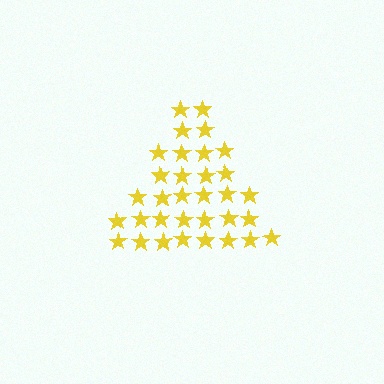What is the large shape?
The large shape is a triangle.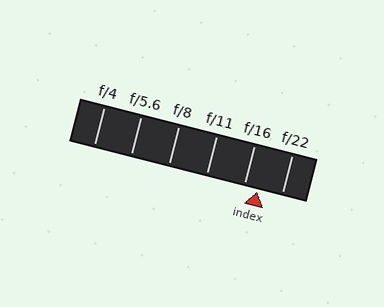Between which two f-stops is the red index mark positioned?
The index mark is between f/16 and f/22.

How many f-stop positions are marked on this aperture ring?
There are 6 f-stop positions marked.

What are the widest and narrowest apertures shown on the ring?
The widest aperture shown is f/4 and the narrowest is f/22.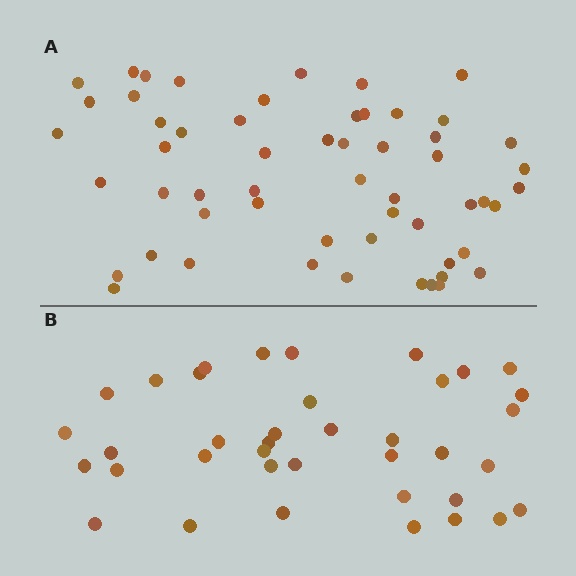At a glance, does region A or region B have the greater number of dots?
Region A (the top region) has more dots.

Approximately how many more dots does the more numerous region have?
Region A has approximately 20 more dots than region B.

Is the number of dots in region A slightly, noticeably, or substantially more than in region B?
Region A has substantially more. The ratio is roughly 1.5 to 1.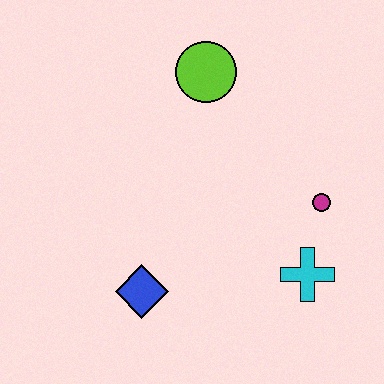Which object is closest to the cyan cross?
The magenta circle is closest to the cyan cross.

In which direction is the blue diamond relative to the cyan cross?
The blue diamond is to the left of the cyan cross.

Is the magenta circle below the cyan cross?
No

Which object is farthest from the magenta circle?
The blue diamond is farthest from the magenta circle.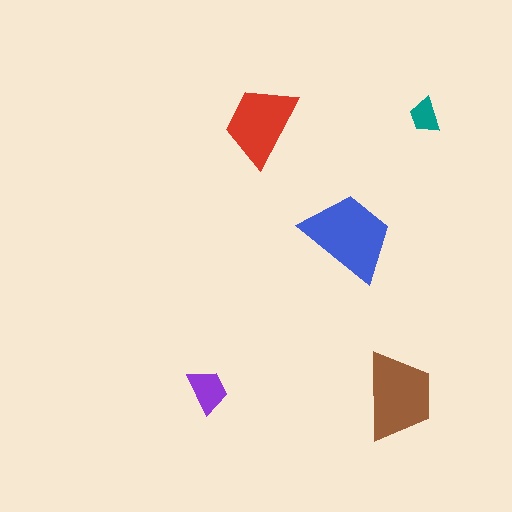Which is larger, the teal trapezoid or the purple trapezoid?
The purple one.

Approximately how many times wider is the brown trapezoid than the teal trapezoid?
About 2.5 times wider.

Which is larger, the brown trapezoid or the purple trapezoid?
The brown one.